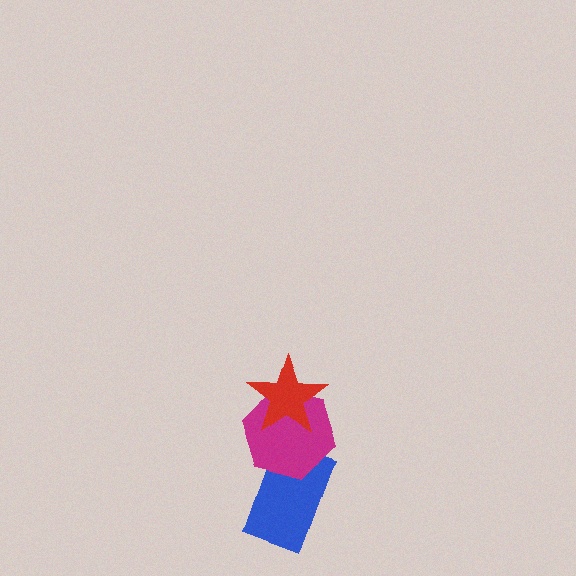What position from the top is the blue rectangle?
The blue rectangle is 3rd from the top.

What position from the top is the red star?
The red star is 1st from the top.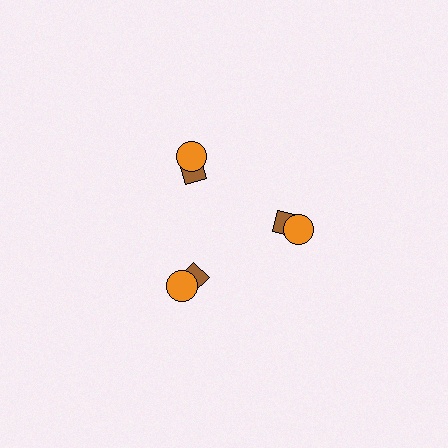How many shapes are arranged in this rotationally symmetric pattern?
There are 6 shapes, arranged in 3 groups of 2.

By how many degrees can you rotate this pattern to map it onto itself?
The pattern maps onto itself every 120 degrees of rotation.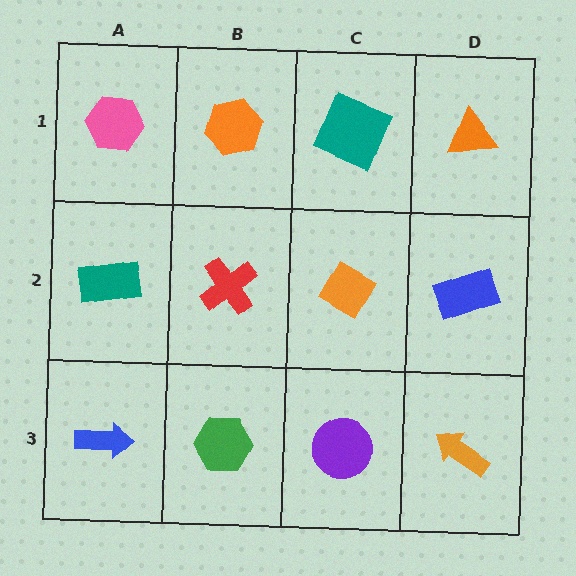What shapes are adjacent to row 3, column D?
A blue rectangle (row 2, column D), a purple circle (row 3, column C).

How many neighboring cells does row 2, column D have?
3.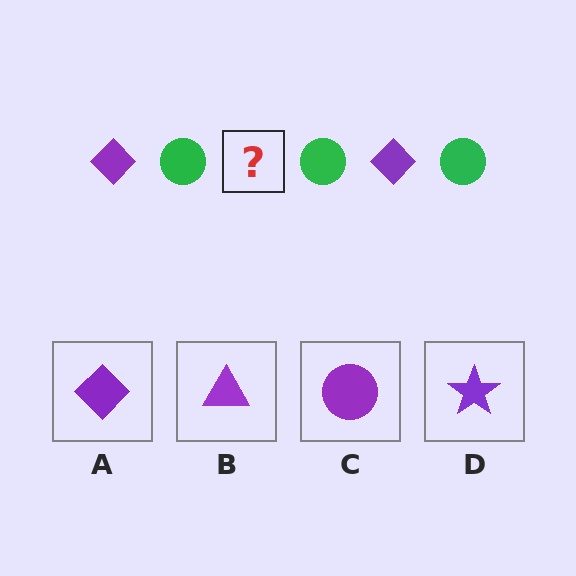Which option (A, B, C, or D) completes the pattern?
A.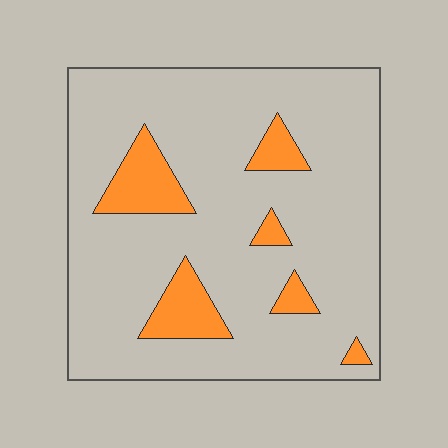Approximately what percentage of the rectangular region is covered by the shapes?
Approximately 15%.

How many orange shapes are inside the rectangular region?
6.